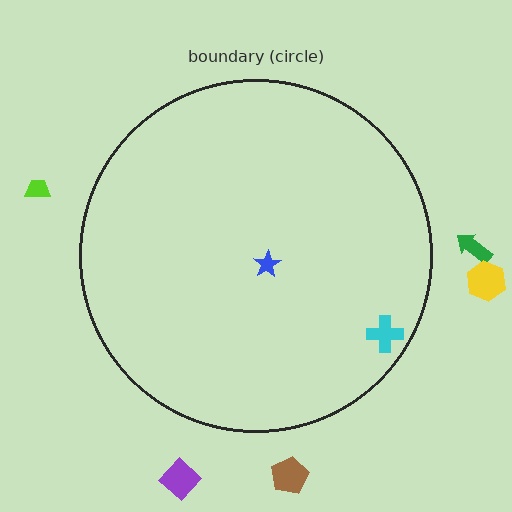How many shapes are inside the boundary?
2 inside, 5 outside.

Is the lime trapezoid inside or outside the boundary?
Outside.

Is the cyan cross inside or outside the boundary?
Inside.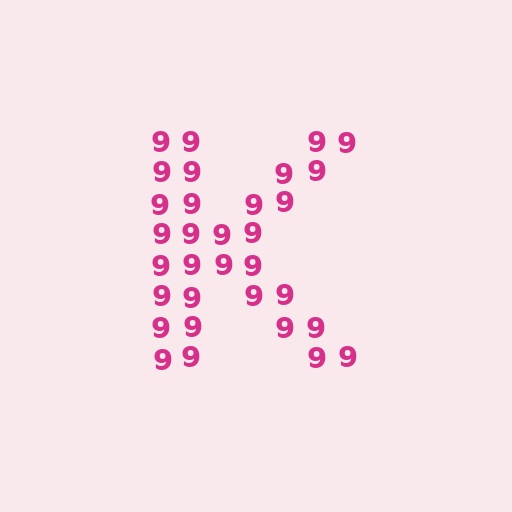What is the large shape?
The large shape is the letter K.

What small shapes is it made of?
It is made of small digit 9's.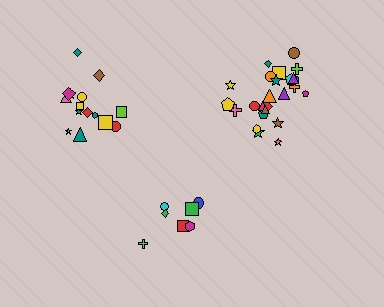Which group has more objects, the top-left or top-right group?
The top-right group.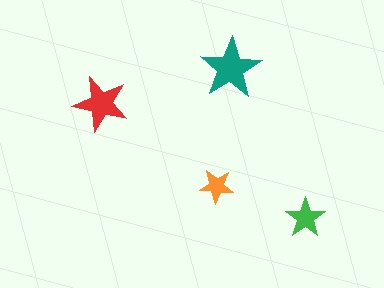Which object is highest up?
The teal star is topmost.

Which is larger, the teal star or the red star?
The teal one.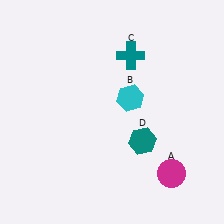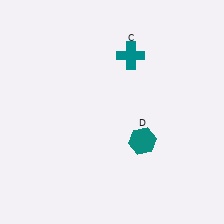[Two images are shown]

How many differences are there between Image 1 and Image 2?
There are 2 differences between the two images.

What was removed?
The magenta circle (A), the cyan hexagon (B) were removed in Image 2.